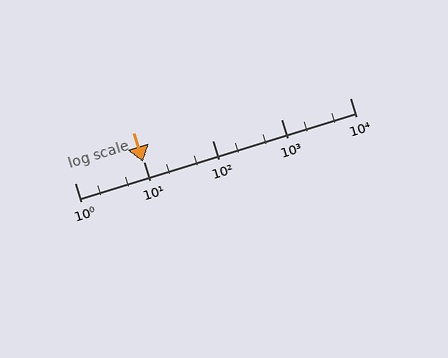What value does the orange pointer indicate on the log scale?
The pointer indicates approximately 9.8.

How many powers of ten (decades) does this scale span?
The scale spans 4 decades, from 1 to 10000.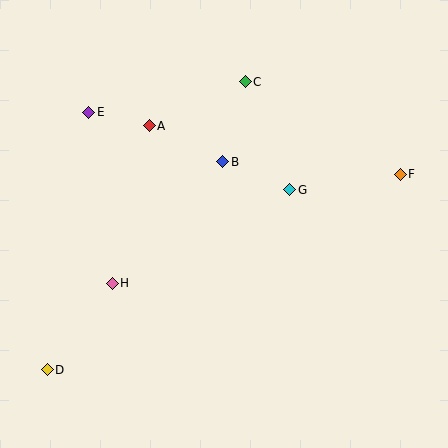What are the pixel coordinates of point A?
Point A is at (149, 126).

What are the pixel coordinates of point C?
Point C is at (245, 82).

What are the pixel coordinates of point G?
Point G is at (290, 190).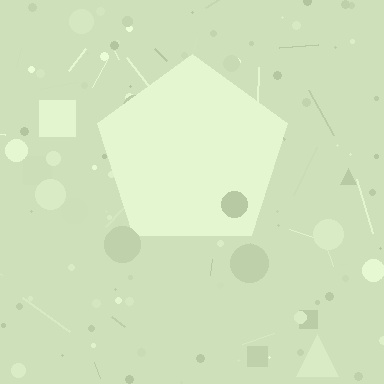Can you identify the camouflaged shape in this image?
The camouflaged shape is a pentagon.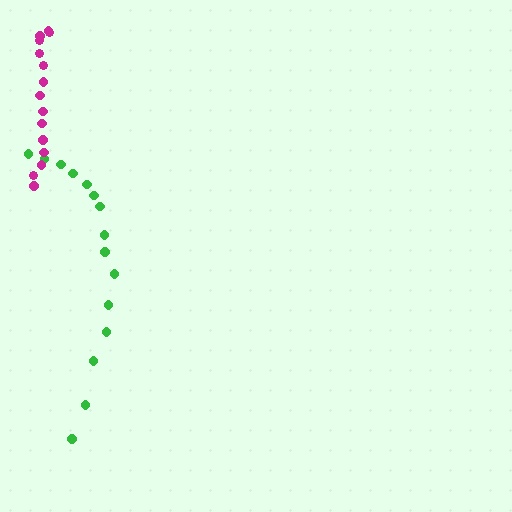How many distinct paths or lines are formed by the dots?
There are 2 distinct paths.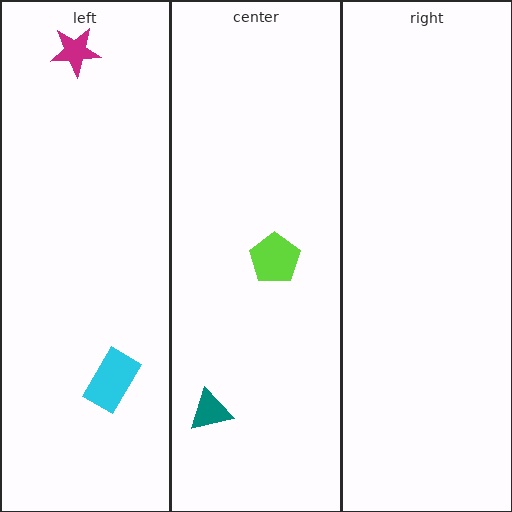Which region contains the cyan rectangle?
The left region.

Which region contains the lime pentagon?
The center region.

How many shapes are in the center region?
2.